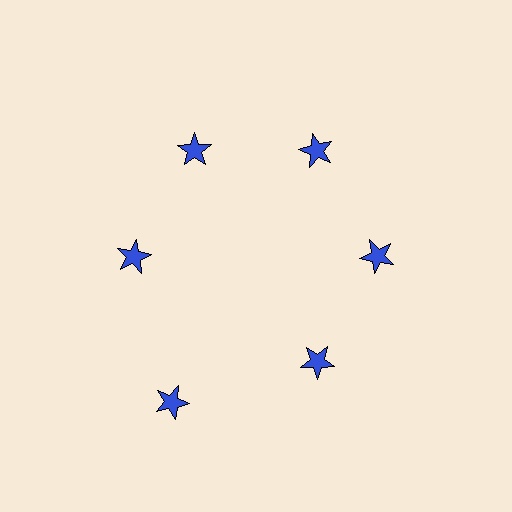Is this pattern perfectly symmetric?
No. The 6 blue stars are arranged in a ring, but one element near the 7 o'clock position is pushed outward from the center, breaking the 6-fold rotational symmetry.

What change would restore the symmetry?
The symmetry would be restored by moving it inward, back onto the ring so that all 6 stars sit at equal angles and equal distance from the center.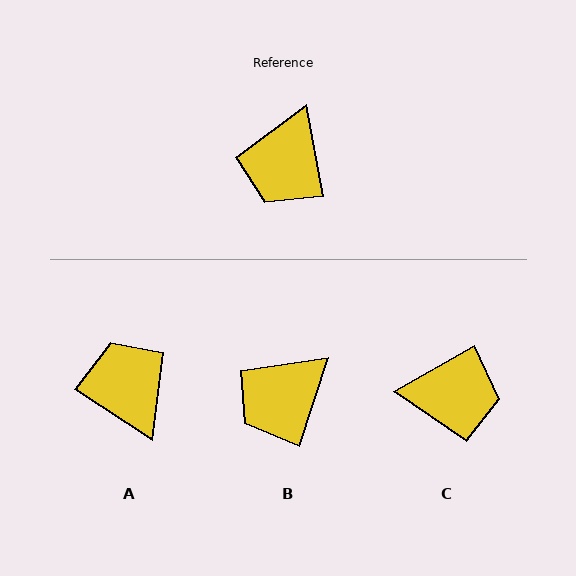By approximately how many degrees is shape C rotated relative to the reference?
Approximately 109 degrees counter-clockwise.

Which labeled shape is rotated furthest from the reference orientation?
A, about 133 degrees away.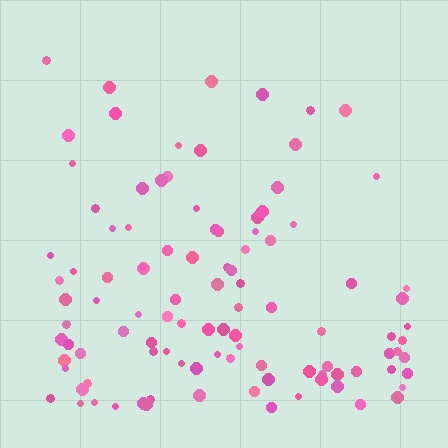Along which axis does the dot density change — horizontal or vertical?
Vertical.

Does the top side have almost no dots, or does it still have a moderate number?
Still a moderate number, just noticeably fewer than the bottom.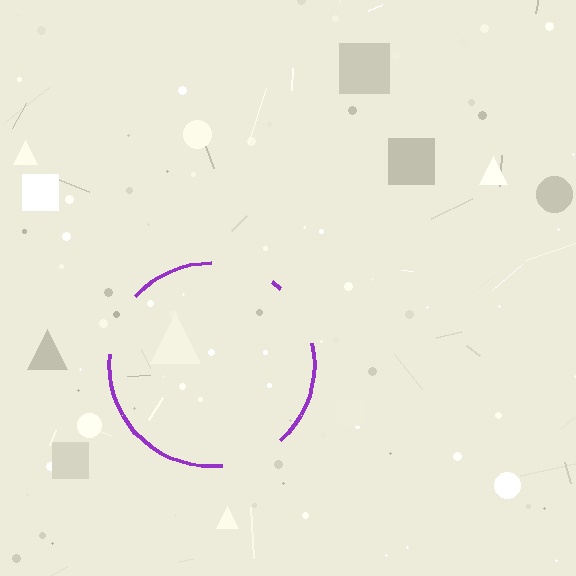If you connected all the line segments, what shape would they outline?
They would outline a circle.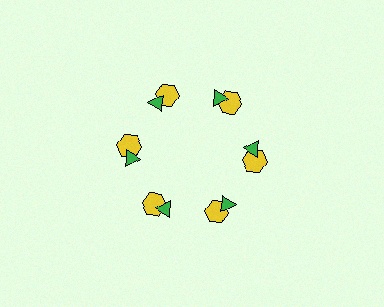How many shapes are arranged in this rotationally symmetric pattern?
There are 12 shapes, arranged in 6 groups of 2.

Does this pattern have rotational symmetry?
Yes, this pattern has 6-fold rotational symmetry. It looks the same after rotating 60 degrees around the center.